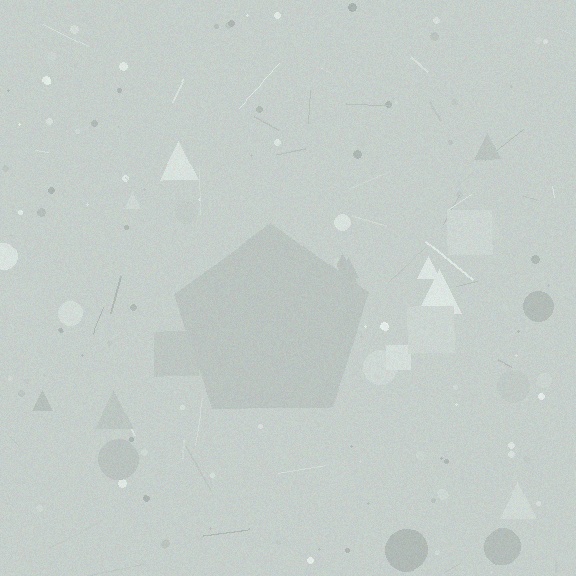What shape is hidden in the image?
A pentagon is hidden in the image.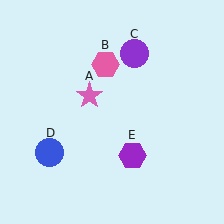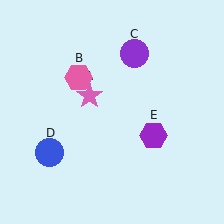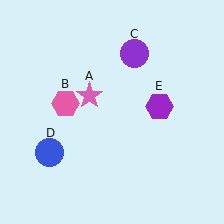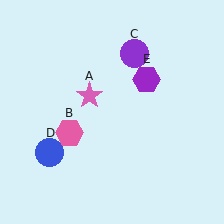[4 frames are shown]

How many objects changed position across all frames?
2 objects changed position: pink hexagon (object B), purple hexagon (object E).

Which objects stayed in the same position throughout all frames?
Pink star (object A) and purple circle (object C) and blue circle (object D) remained stationary.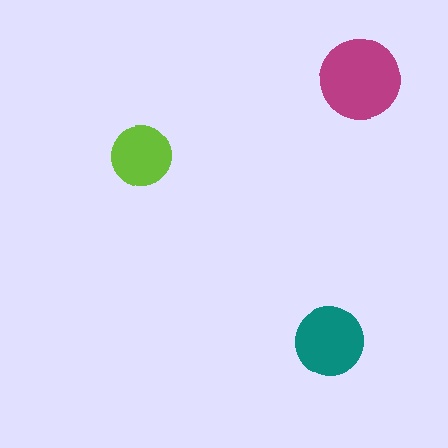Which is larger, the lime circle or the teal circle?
The teal one.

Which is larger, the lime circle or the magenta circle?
The magenta one.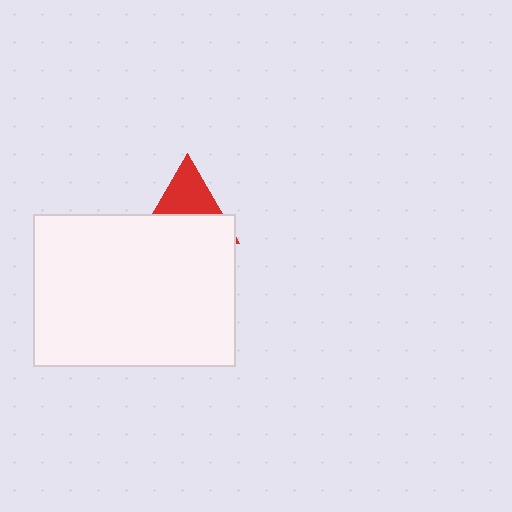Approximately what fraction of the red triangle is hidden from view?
Roughly 55% of the red triangle is hidden behind the white rectangle.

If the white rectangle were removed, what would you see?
You would see the complete red triangle.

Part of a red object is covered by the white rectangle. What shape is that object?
It is a triangle.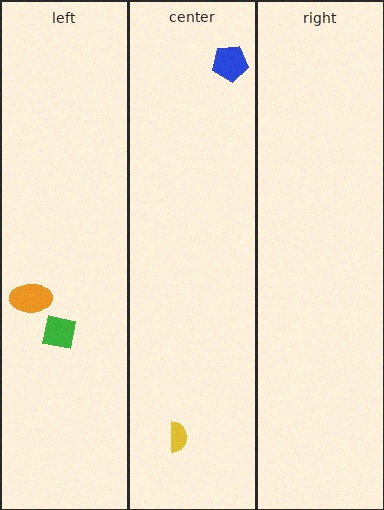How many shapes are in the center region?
2.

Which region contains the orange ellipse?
The left region.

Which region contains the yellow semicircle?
The center region.